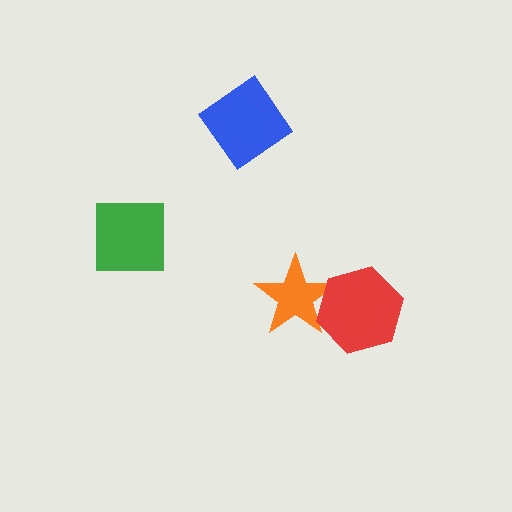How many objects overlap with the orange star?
1 object overlaps with the orange star.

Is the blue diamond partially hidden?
No, no other shape covers it.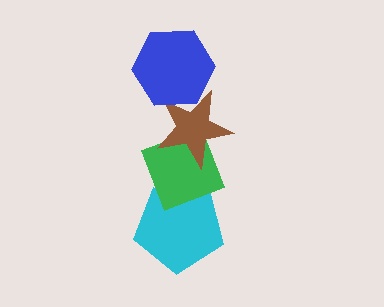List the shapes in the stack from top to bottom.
From top to bottom: the blue hexagon, the brown star, the green diamond, the cyan pentagon.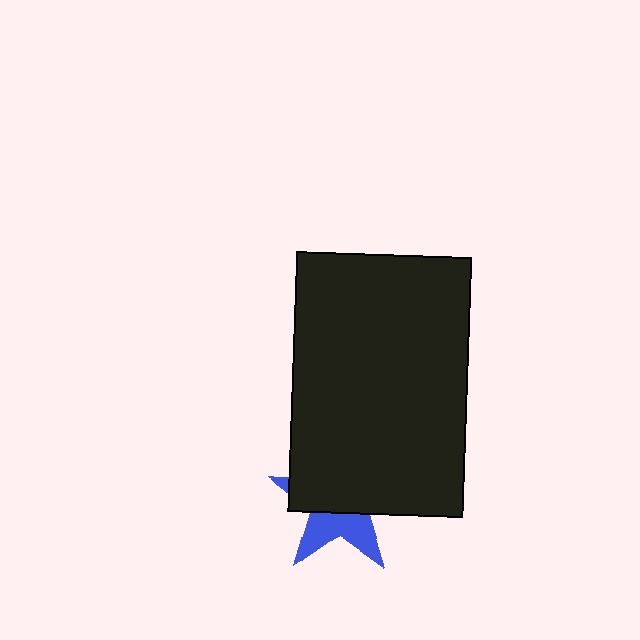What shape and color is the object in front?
The object in front is a black rectangle.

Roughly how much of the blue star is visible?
A small part of it is visible (roughly 38%).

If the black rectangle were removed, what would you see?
You would see the complete blue star.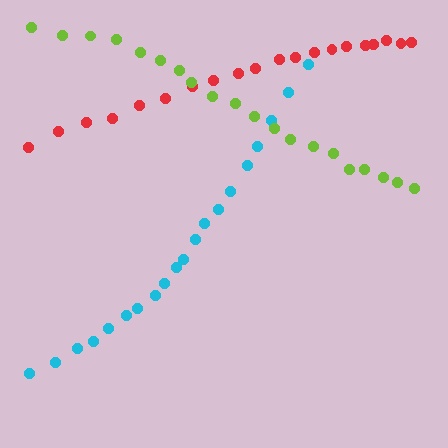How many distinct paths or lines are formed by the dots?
There are 3 distinct paths.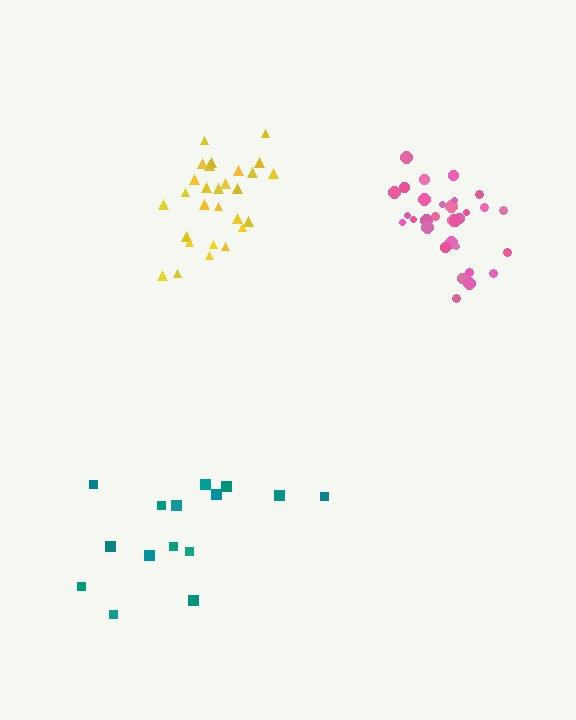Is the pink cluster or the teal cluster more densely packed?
Pink.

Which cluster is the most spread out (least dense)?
Teal.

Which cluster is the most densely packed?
Pink.